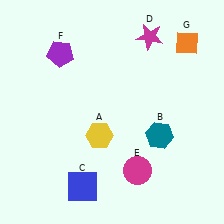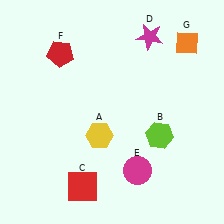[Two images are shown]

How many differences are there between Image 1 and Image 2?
There are 3 differences between the two images.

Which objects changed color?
B changed from teal to lime. C changed from blue to red. F changed from purple to red.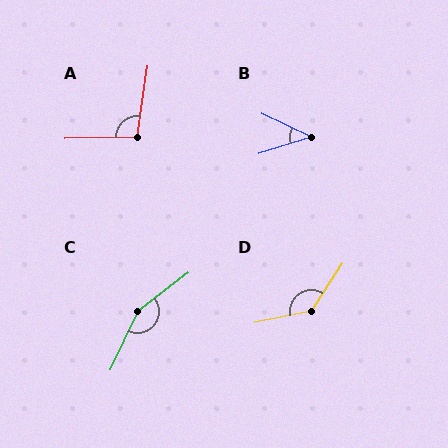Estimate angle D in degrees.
Approximately 134 degrees.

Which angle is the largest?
C, at approximately 153 degrees.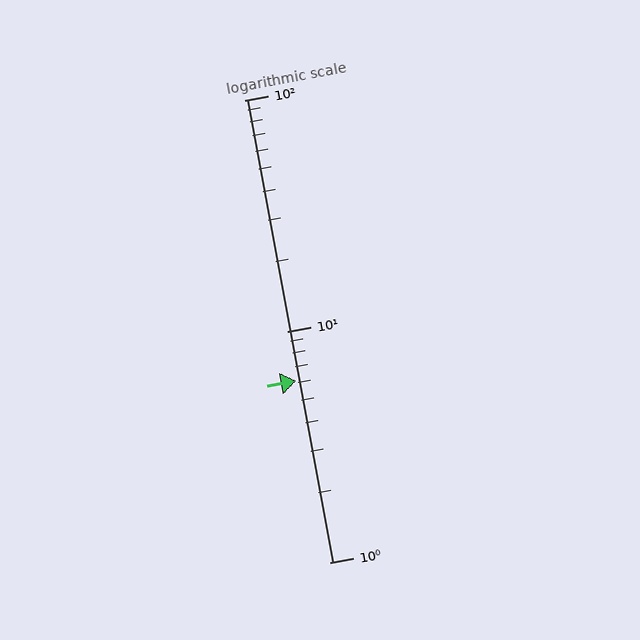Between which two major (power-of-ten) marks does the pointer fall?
The pointer is between 1 and 10.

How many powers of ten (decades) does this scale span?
The scale spans 2 decades, from 1 to 100.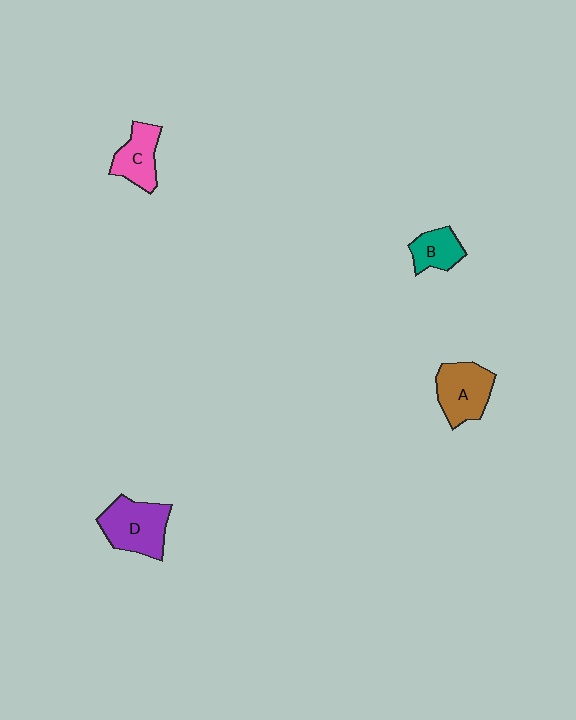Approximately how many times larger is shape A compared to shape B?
Approximately 1.6 times.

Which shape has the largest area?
Shape D (purple).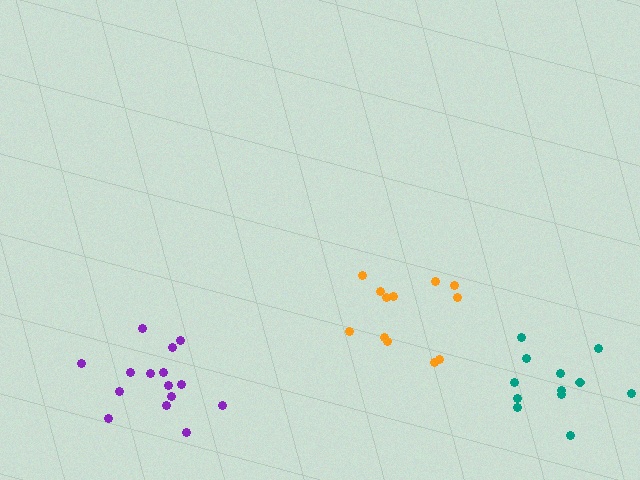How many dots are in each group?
Group 1: 12 dots, Group 2: 15 dots, Group 3: 12 dots (39 total).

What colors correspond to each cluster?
The clusters are colored: teal, purple, orange.